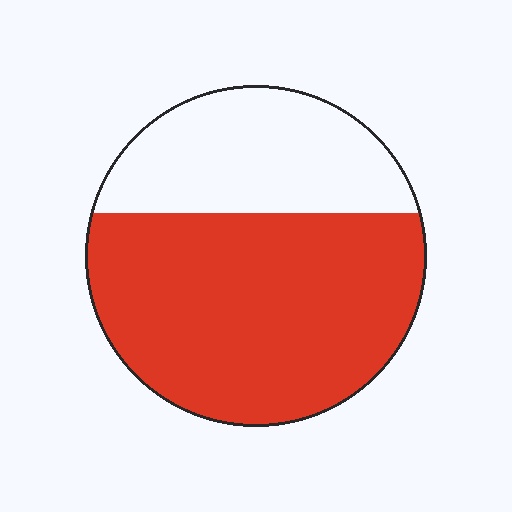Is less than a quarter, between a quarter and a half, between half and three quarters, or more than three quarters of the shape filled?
Between half and three quarters.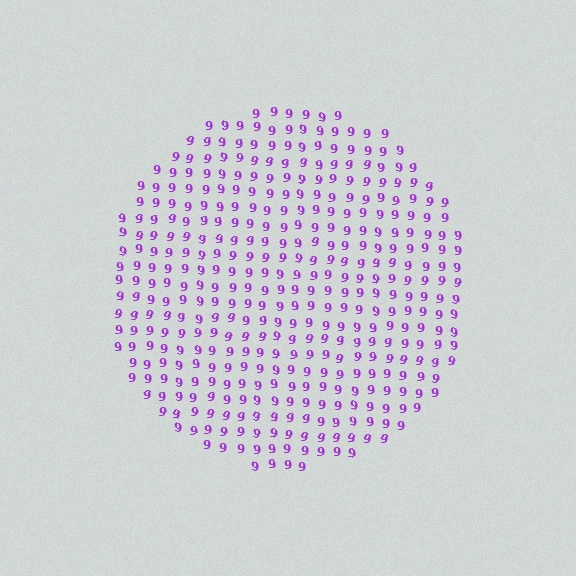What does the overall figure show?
The overall figure shows a circle.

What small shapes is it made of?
It is made of small digit 9's.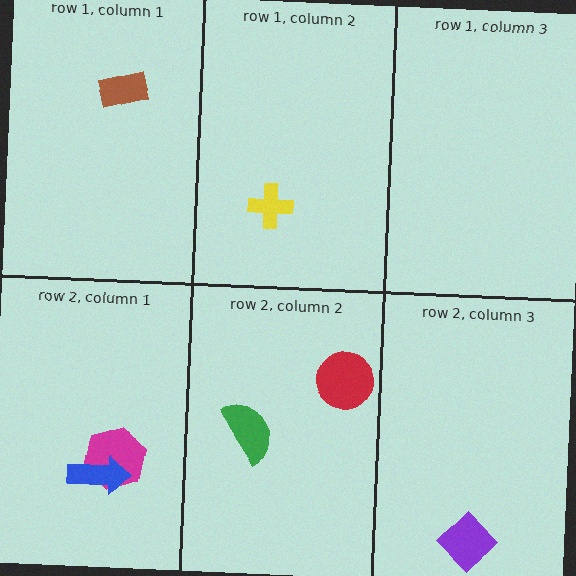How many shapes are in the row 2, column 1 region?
2.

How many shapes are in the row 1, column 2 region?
1.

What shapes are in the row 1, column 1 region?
The brown rectangle.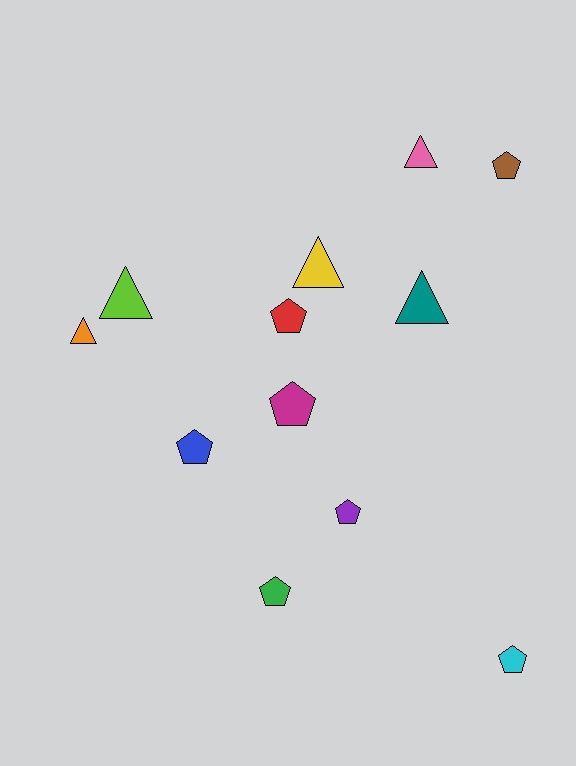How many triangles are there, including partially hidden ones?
There are 5 triangles.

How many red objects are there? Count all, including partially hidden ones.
There is 1 red object.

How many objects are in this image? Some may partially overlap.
There are 12 objects.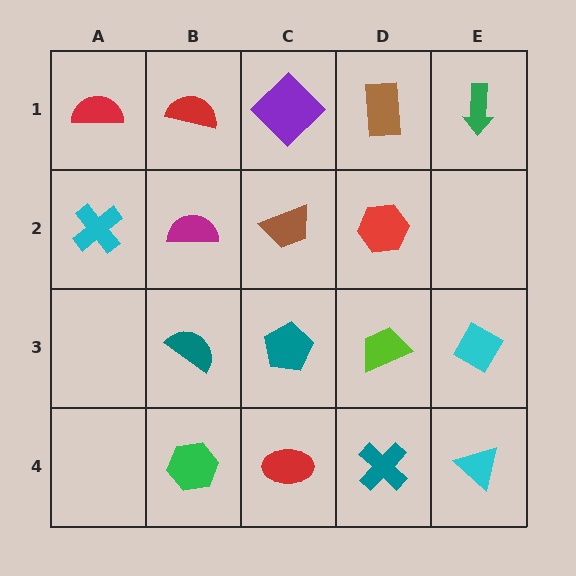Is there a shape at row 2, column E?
No, that cell is empty.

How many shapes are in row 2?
4 shapes.